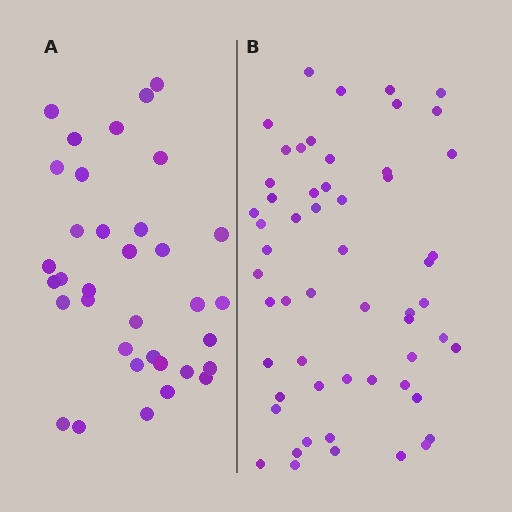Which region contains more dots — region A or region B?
Region B (the right region) has more dots.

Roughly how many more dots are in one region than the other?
Region B has approximately 20 more dots than region A.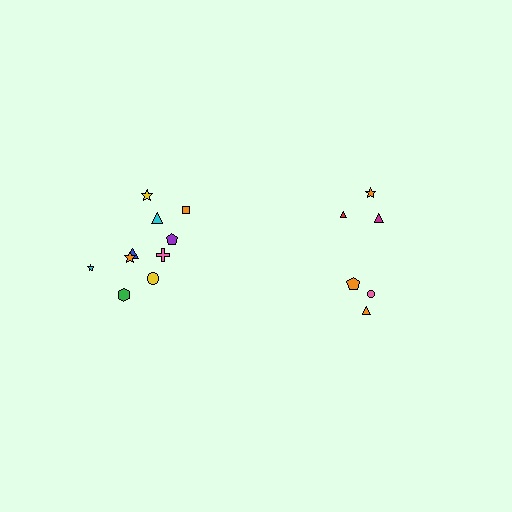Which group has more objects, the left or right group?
The left group.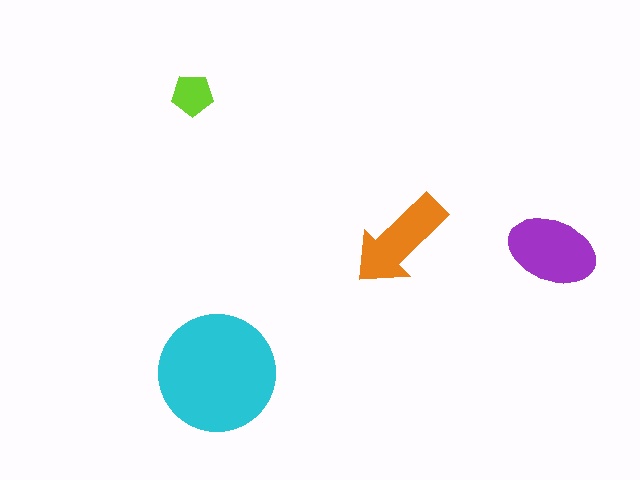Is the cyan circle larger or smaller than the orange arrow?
Larger.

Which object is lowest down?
The cyan circle is bottommost.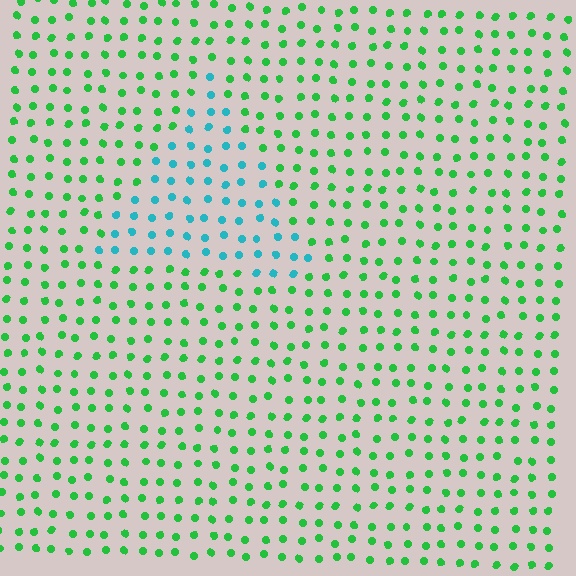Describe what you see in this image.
The image is filled with small green elements in a uniform arrangement. A triangle-shaped region is visible where the elements are tinted to a slightly different hue, forming a subtle color boundary.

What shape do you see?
I see a triangle.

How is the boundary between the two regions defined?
The boundary is defined purely by a slight shift in hue (about 55 degrees). Spacing, size, and orientation are identical on both sides.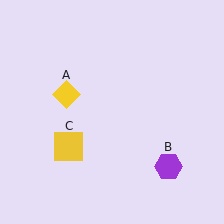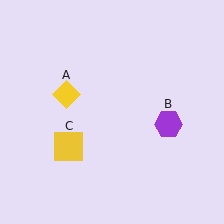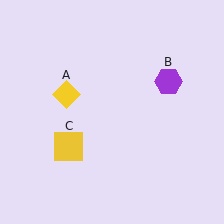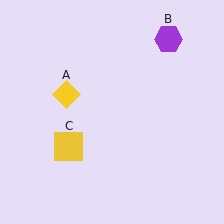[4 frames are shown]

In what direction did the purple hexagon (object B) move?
The purple hexagon (object B) moved up.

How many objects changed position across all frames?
1 object changed position: purple hexagon (object B).